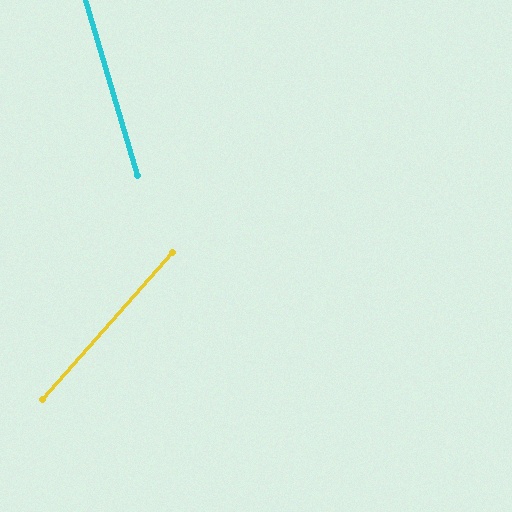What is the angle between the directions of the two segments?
Approximately 58 degrees.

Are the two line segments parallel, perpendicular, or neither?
Neither parallel nor perpendicular — they differ by about 58°.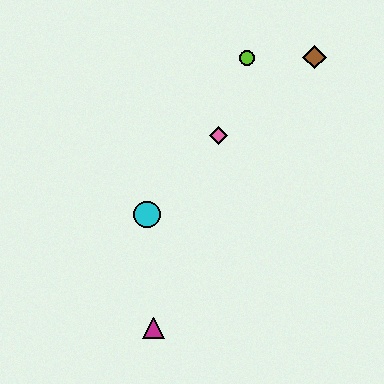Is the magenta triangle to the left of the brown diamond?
Yes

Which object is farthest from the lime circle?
The magenta triangle is farthest from the lime circle.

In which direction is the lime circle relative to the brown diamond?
The lime circle is to the left of the brown diamond.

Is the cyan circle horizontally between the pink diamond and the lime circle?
No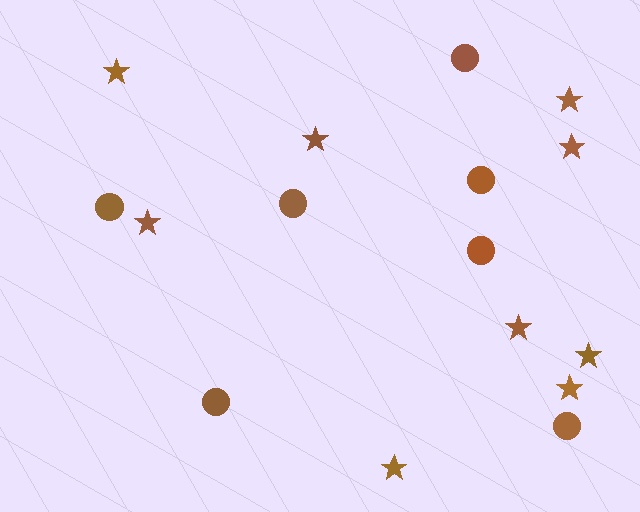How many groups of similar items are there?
There are 2 groups: one group of circles (7) and one group of stars (9).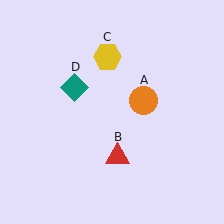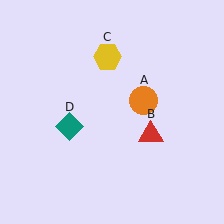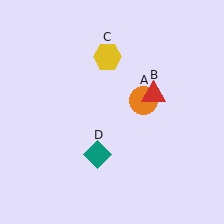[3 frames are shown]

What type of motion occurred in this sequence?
The red triangle (object B), teal diamond (object D) rotated counterclockwise around the center of the scene.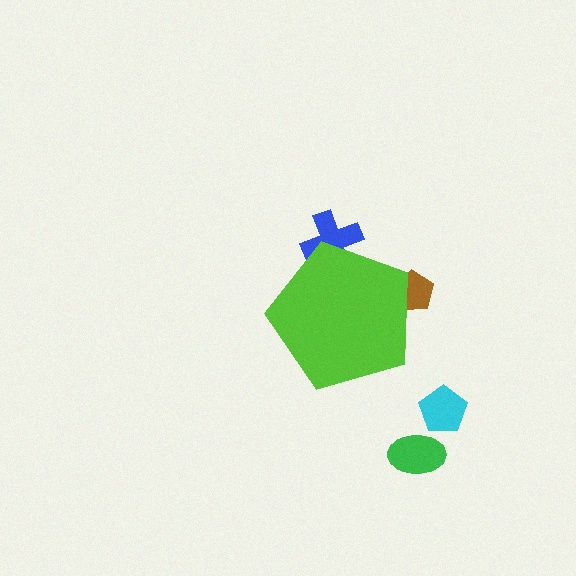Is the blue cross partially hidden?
Yes, the blue cross is partially hidden behind the lime pentagon.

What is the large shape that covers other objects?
A lime pentagon.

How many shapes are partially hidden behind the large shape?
2 shapes are partially hidden.